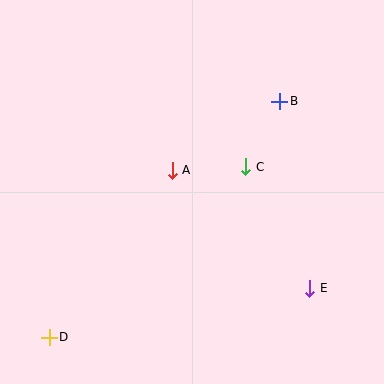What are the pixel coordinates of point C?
Point C is at (246, 167).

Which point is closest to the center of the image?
Point A at (172, 170) is closest to the center.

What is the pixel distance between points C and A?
The distance between C and A is 74 pixels.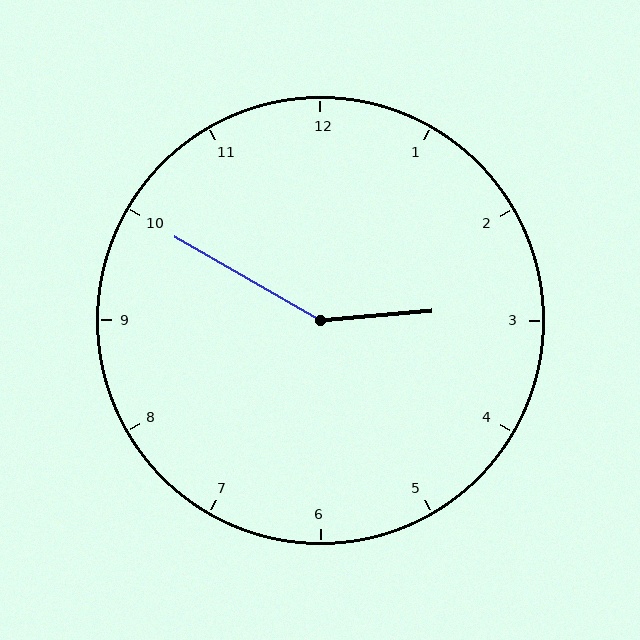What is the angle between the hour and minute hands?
Approximately 145 degrees.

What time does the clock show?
2:50.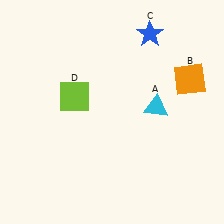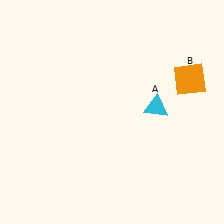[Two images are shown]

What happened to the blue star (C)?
The blue star (C) was removed in Image 2. It was in the top-right area of Image 1.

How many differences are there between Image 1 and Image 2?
There are 2 differences between the two images.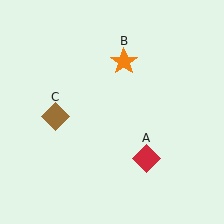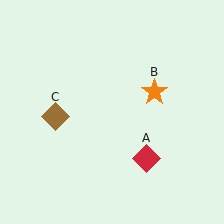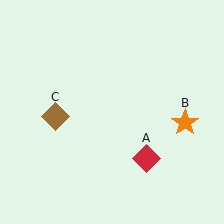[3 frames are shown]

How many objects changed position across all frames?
1 object changed position: orange star (object B).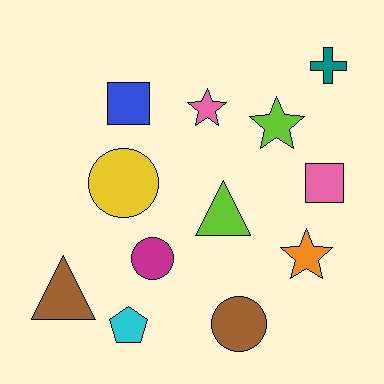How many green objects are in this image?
There are no green objects.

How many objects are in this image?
There are 12 objects.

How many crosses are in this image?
There is 1 cross.